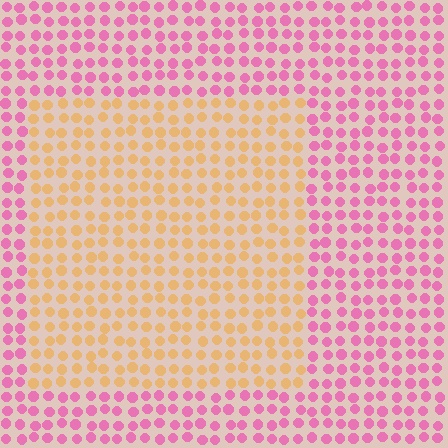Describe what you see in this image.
The image is filled with small pink elements in a uniform arrangement. A rectangle-shaped region is visible where the elements are tinted to a slightly different hue, forming a subtle color boundary.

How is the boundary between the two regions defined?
The boundary is defined purely by a slight shift in hue (about 68 degrees). Spacing, size, and orientation are identical on both sides.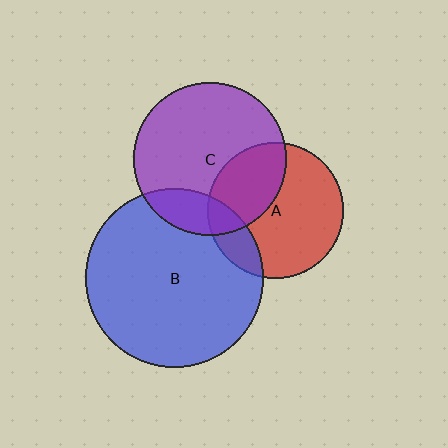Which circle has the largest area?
Circle B (blue).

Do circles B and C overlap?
Yes.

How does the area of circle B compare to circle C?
Approximately 1.4 times.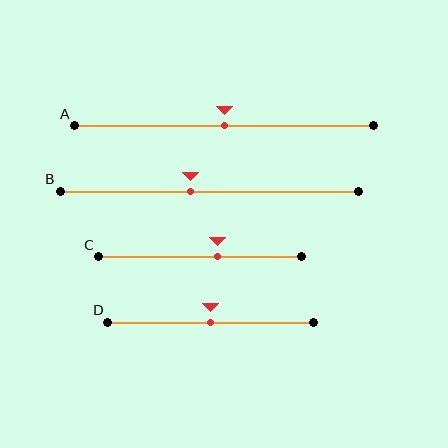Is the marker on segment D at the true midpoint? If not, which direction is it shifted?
Yes, the marker on segment D is at the true midpoint.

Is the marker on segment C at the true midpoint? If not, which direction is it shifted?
No, the marker on segment C is shifted to the right by about 9% of the segment length.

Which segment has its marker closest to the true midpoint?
Segment A has its marker closest to the true midpoint.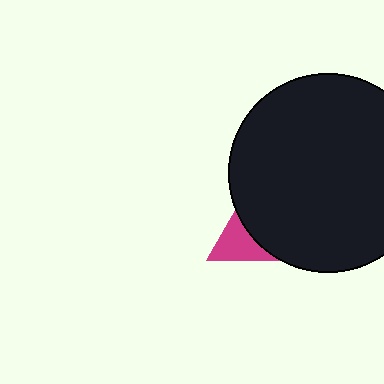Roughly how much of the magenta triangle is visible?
A small part of it is visible (roughly 38%).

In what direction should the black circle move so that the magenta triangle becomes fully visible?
The black circle should move right. That is the shortest direction to clear the overlap and leave the magenta triangle fully visible.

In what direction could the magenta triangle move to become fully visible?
The magenta triangle could move left. That would shift it out from behind the black circle entirely.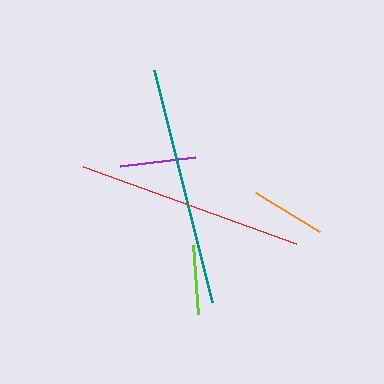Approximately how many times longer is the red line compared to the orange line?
The red line is approximately 3.0 times the length of the orange line.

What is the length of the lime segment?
The lime segment is approximately 69 pixels long.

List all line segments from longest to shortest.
From longest to shortest: teal, red, orange, purple, lime.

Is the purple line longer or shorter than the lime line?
The purple line is longer than the lime line.